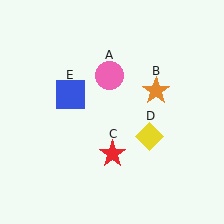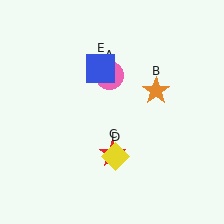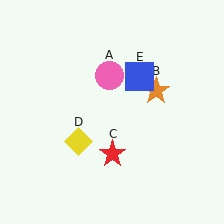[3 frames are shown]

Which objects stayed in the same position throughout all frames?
Pink circle (object A) and orange star (object B) and red star (object C) remained stationary.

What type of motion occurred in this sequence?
The yellow diamond (object D), blue square (object E) rotated clockwise around the center of the scene.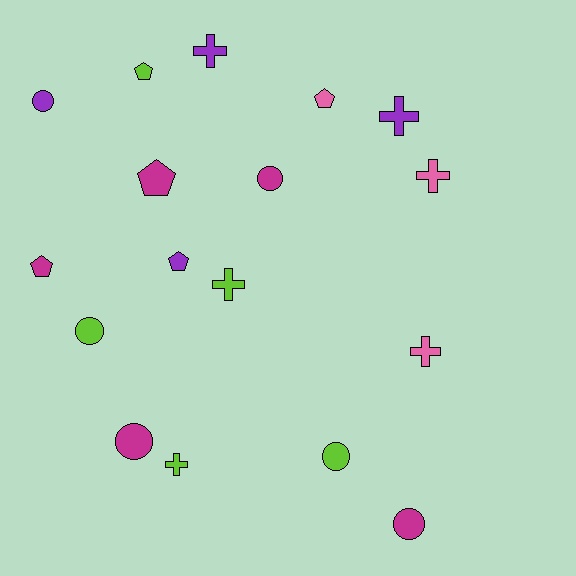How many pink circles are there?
There are no pink circles.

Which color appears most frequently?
Lime, with 5 objects.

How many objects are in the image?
There are 17 objects.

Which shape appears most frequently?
Cross, with 6 objects.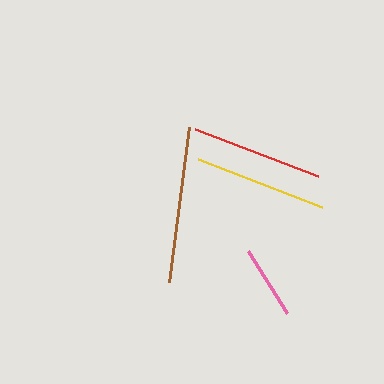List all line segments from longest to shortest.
From longest to shortest: brown, yellow, red, pink.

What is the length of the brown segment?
The brown segment is approximately 157 pixels long.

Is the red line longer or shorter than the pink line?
The red line is longer than the pink line.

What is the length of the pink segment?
The pink segment is approximately 74 pixels long.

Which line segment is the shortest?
The pink line is the shortest at approximately 74 pixels.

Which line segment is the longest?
The brown line is the longest at approximately 157 pixels.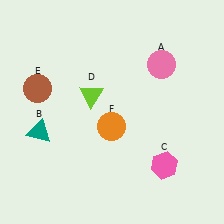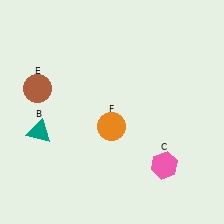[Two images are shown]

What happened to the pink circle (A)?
The pink circle (A) was removed in Image 2. It was in the top-right area of Image 1.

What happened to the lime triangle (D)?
The lime triangle (D) was removed in Image 2. It was in the top-left area of Image 1.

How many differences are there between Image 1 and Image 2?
There are 2 differences between the two images.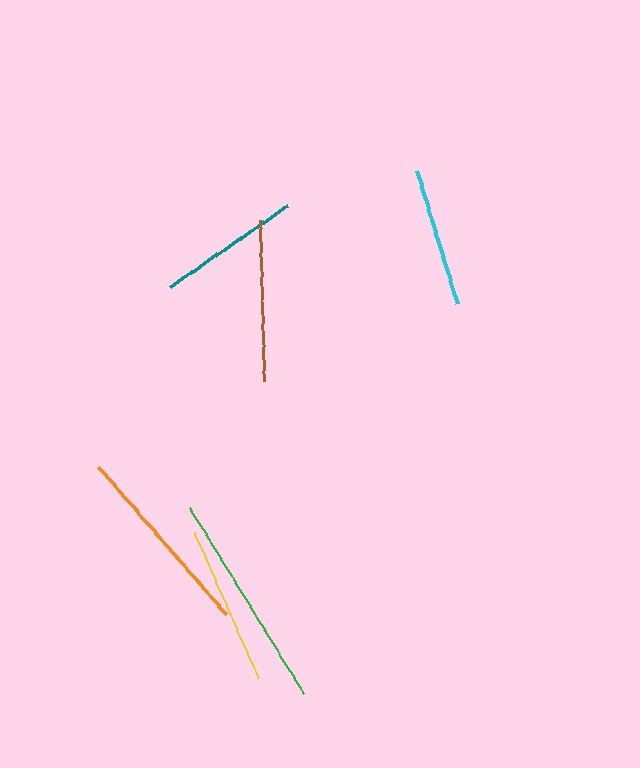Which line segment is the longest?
The green line is the longest at approximately 218 pixels.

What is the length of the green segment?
The green segment is approximately 218 pixels long.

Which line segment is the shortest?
The cyan line is the shortest at approximately 138 pixels.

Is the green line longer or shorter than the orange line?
The green line is longer than the orange line.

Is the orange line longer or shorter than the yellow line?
The orange line is longer than the yellow line.